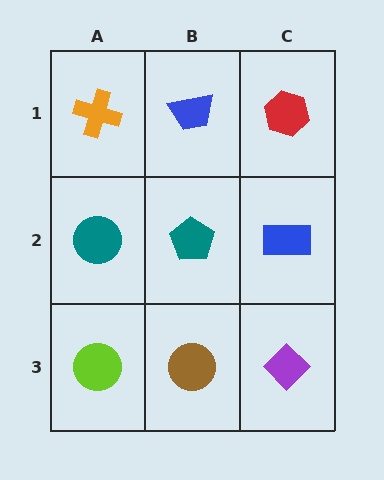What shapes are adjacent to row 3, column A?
A teal circle (row 2, column A), a brown circle (row 3, column B).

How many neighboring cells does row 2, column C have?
3.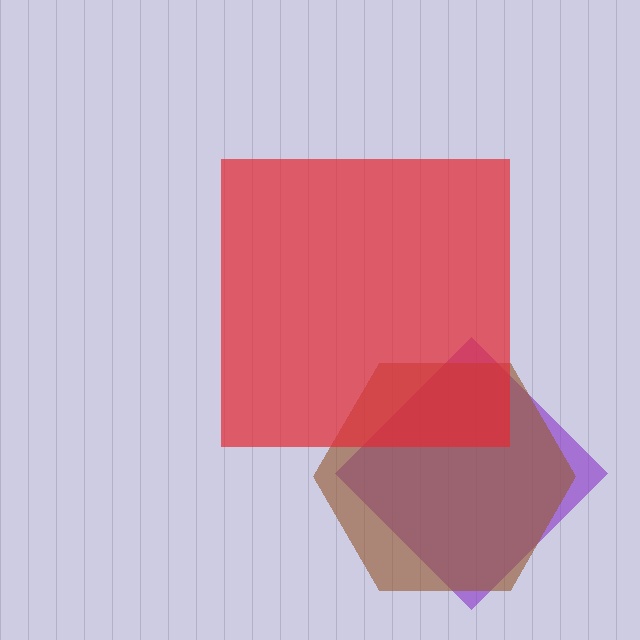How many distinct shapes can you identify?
There are 3 distinct shapes: a purple diamond, a brown hexagon, a red square.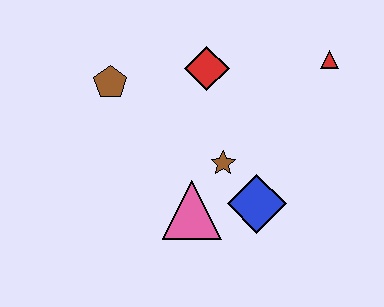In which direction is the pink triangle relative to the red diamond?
The pink triangle is below the red diamond.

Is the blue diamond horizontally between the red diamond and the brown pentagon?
No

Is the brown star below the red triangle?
Yes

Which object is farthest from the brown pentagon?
The red triangle is farthest from the brown pentagon.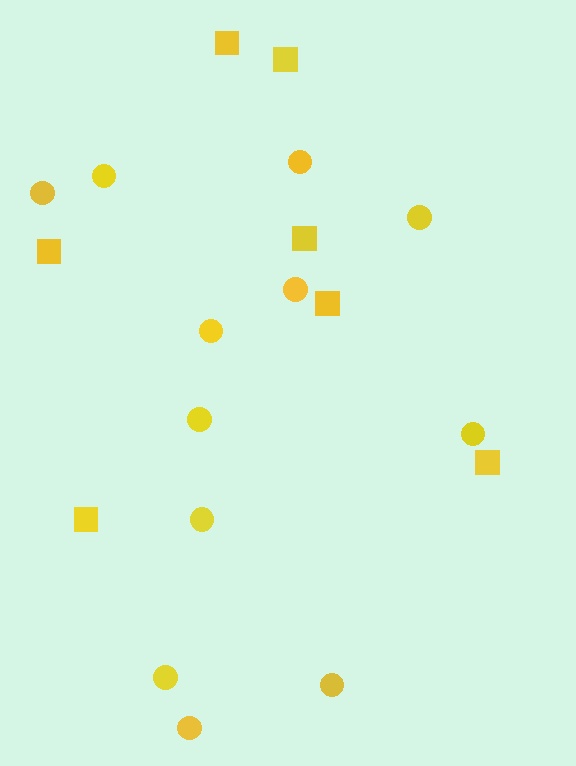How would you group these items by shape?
There are 2 groups: one group of circles (12) and one group of squares (7).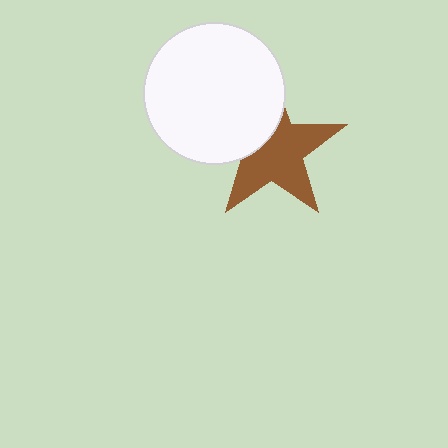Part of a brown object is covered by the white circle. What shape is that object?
It is a star.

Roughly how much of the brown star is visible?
Most of it is visible (roughly 65%).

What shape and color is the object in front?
The object in front is a white circle.